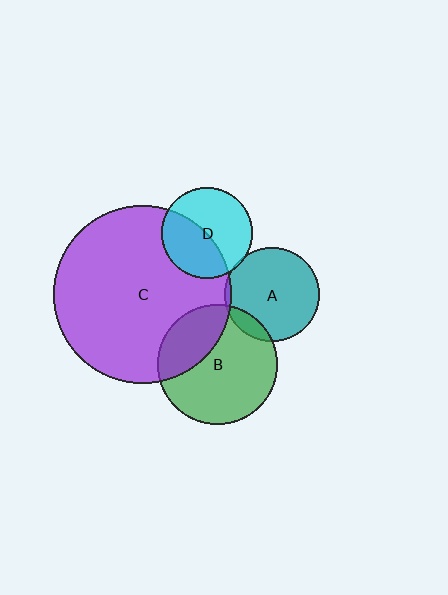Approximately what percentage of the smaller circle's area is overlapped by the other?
Approximately 30%.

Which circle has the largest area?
Circle C (purple).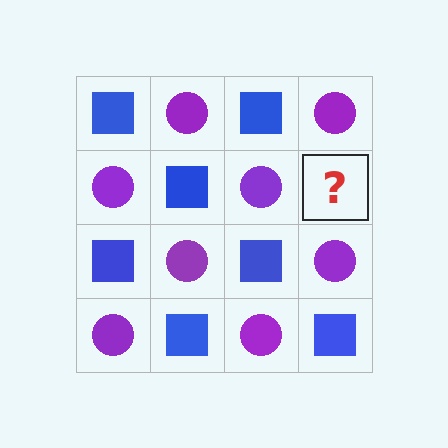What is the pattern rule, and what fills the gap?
The rule is that it alternates blue square and purple circle in a checkerboard pattern. The gap should be filled with a blue square.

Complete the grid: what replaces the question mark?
The question mark should be replaced with a blue square.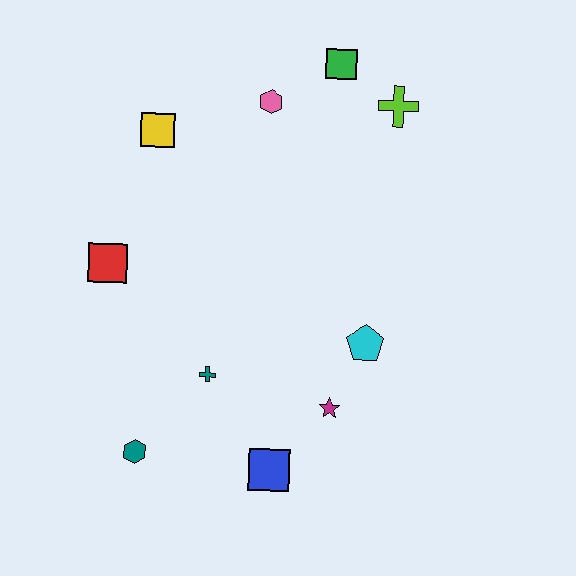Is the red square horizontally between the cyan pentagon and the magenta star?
No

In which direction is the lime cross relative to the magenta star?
The lime cross is above the magenta star.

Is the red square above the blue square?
Yes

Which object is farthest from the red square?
The lime cross is farthest from the red square.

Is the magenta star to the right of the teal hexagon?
Yes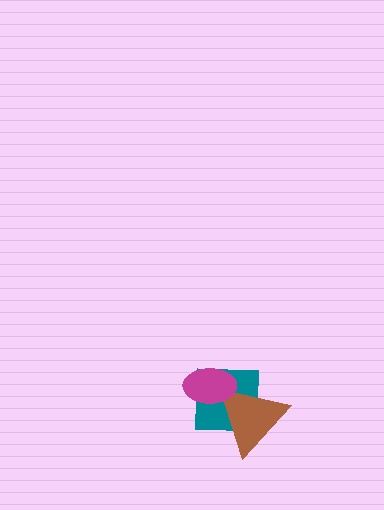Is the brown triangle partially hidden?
Yes, it is partially covered by another shape.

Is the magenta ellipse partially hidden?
No, no other shape covers it.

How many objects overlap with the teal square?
2 objects overlap with the teal square.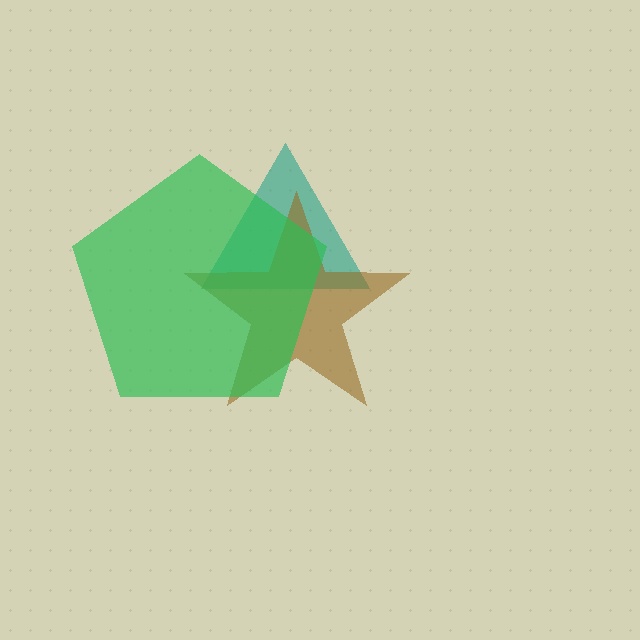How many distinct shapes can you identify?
There are 3 distinct shapes: a teal triangle, a brown star, a green pentagon.